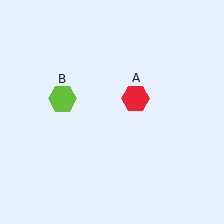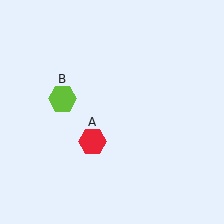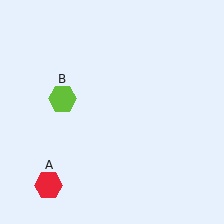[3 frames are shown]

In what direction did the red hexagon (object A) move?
The red hexagon (object A) moved down and to the left.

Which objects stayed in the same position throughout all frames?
Lime hexagon (object B) remained stationary.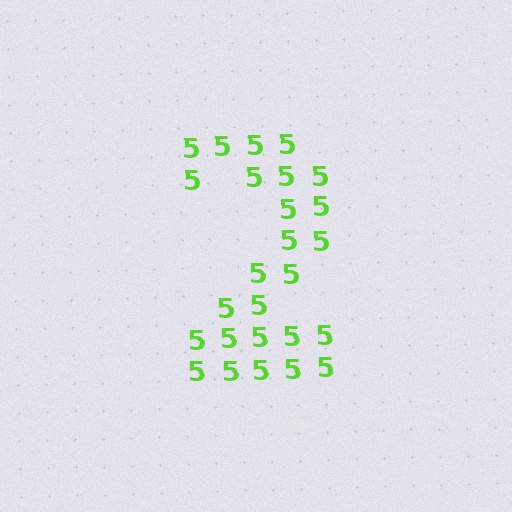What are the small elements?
The small elements are digit 5's.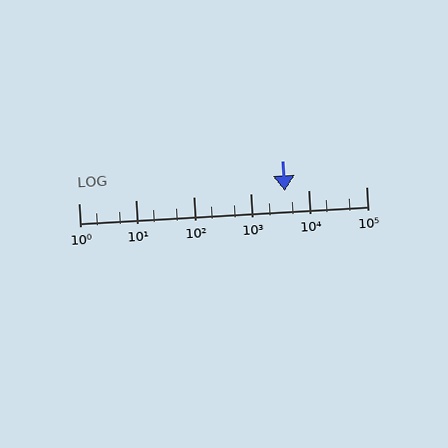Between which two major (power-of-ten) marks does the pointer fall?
The pointer is between 1000 and 10000.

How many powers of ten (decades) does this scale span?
The scale spans 5 decades, from 1 to 100000.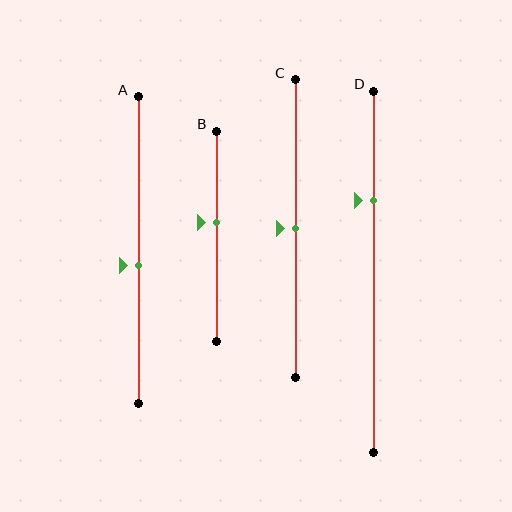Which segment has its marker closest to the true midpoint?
Segment C has its marker closest to the true midpoint.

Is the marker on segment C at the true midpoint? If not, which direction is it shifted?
Yes, the marker on segment C is at the true midpoint.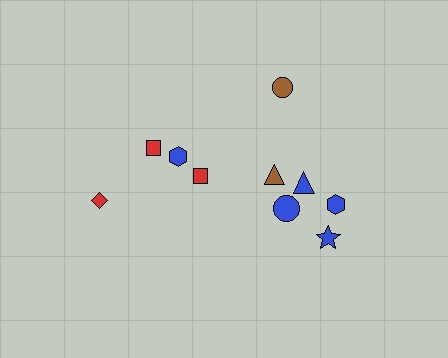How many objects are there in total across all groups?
There are 10 objects.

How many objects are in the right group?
There are 6 objects.